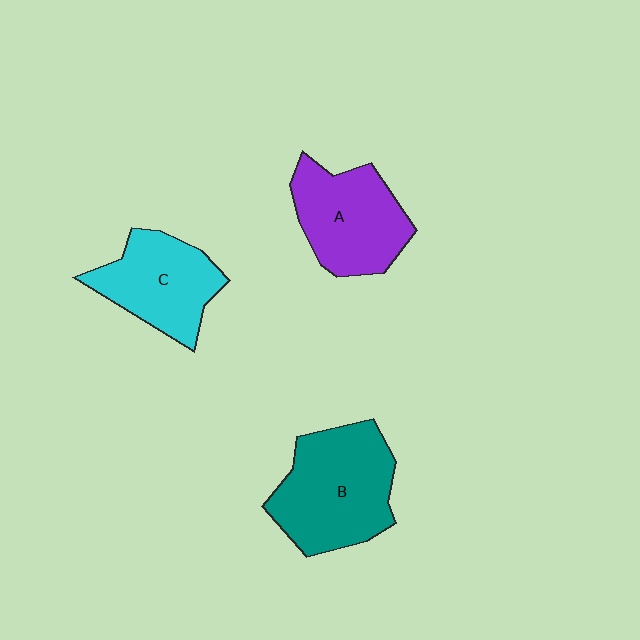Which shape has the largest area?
Shape B (teal).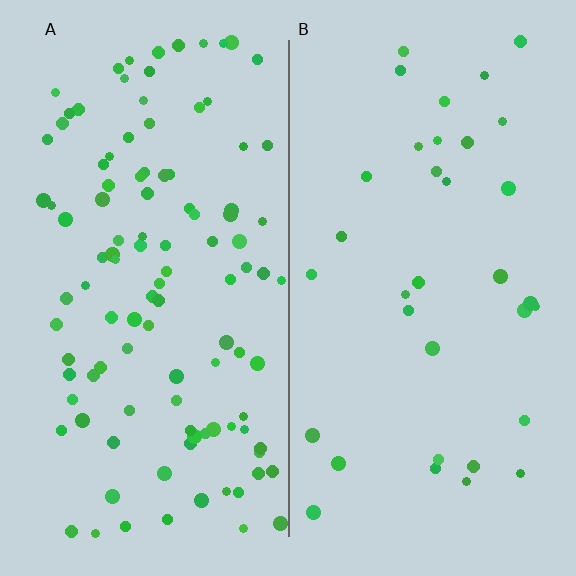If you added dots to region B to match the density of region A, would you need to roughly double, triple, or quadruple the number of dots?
Approximately triple.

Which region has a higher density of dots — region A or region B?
A (the left).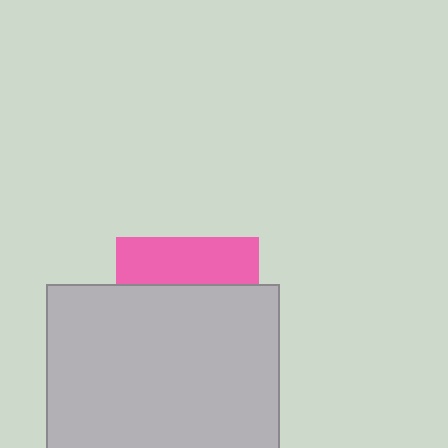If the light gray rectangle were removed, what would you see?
You would see the complete pink square.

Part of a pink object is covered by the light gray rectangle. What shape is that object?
It is a square.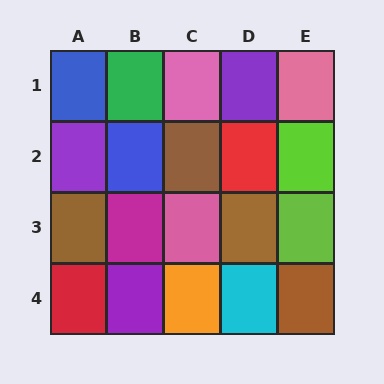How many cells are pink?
3 cells are pink.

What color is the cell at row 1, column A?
Blue.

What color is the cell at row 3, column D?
Brown.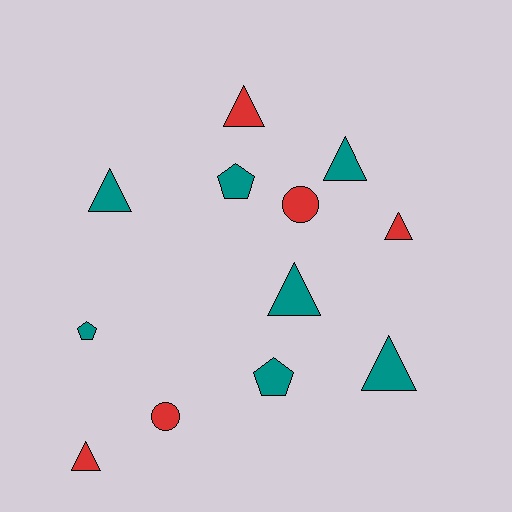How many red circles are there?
There are 2 red circles.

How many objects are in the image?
There are 12 objects.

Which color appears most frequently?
Teal, with 7 objects.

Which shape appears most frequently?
Triangle, with 7 objects.